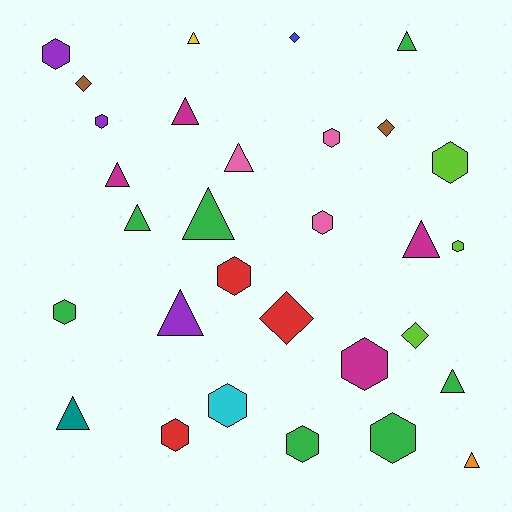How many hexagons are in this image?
There are 13 hexagons.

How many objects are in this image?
There are 30 objects.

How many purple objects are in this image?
There are 3 purple objects.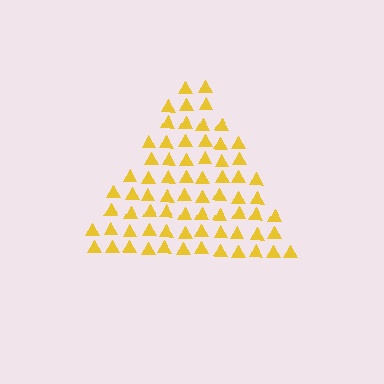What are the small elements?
The small elements are triangles.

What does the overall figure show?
The overall figure shows a triangle.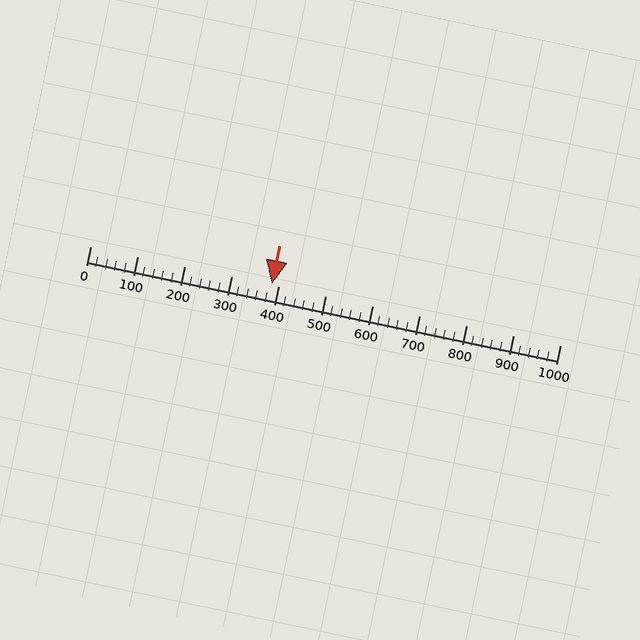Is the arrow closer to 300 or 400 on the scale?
The arrow is closer to 400.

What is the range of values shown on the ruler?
The ruler shows values from 0 to 1000.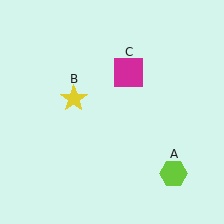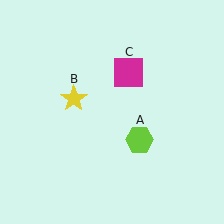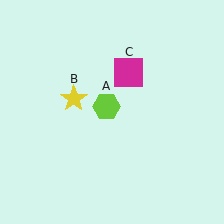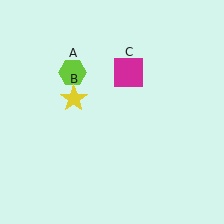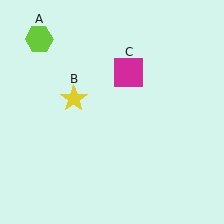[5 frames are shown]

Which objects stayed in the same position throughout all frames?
Yellow star (object B) and magenta square (object C) remained stationary.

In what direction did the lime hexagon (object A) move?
The lime hexagon (object A) moved up and to the left.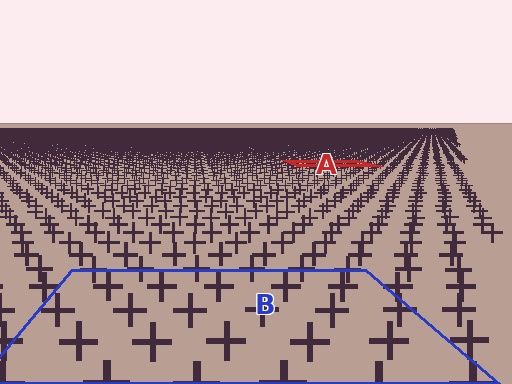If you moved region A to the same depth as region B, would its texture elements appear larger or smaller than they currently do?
They would appear larger. At a closer depth, the same texture elements are projected at a bigger on-screen size.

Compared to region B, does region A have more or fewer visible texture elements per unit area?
Region A has more texture elements per unit area — they are packed more densely because it is farther away.